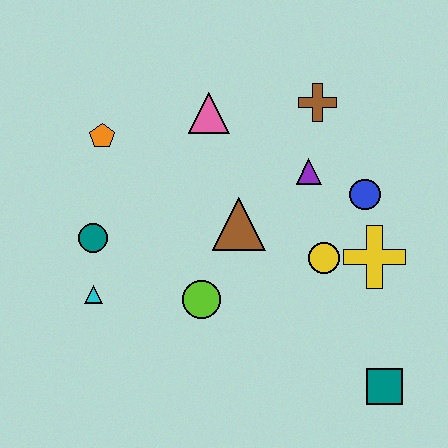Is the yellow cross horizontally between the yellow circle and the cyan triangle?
No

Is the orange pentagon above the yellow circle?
Yes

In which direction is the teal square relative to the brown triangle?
The teal square is below the brown triangle.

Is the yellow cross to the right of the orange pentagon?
Yes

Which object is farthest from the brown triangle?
The teal square is farthest from the brown triangle.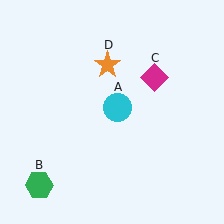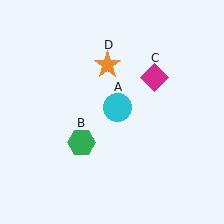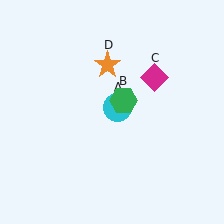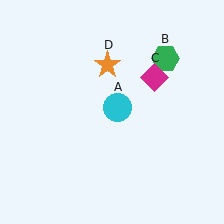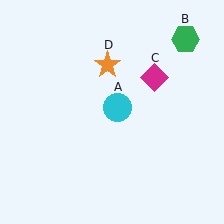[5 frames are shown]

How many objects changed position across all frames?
1 object changed position: green hexagon (object B).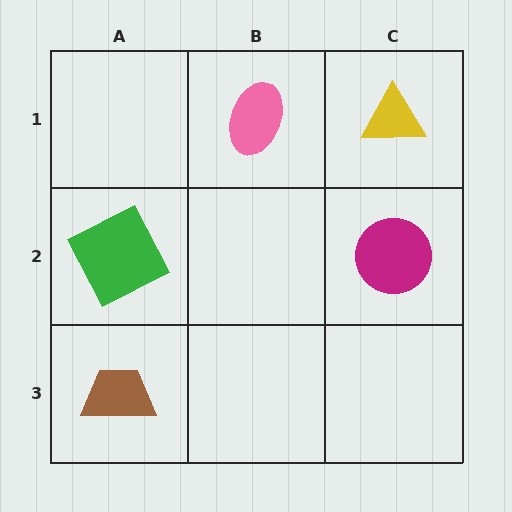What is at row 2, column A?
A green square.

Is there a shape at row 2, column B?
No, that cell is empty.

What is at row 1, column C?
A yellow triangle.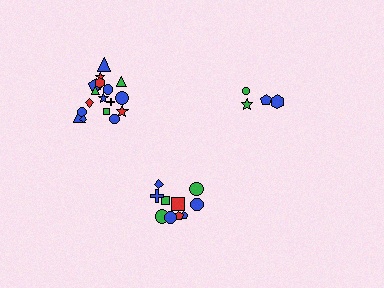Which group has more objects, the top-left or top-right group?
The top-left group.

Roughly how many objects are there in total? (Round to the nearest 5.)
Roughly 30 objects in total.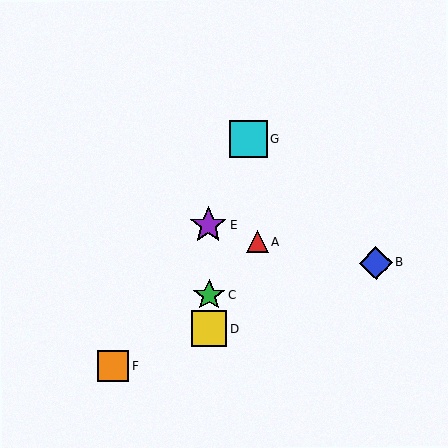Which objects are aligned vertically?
Objects C, D, E are aligned vertically.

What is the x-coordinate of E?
Object E is at x≈208.